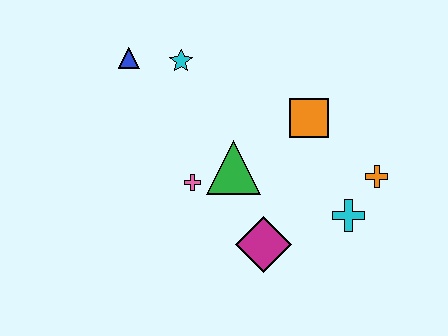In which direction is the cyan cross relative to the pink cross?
The cyan cross is to the right of the pink cross.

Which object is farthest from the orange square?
The blue triangle is farthest from the orange square.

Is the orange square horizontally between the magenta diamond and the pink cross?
No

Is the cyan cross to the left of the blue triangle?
No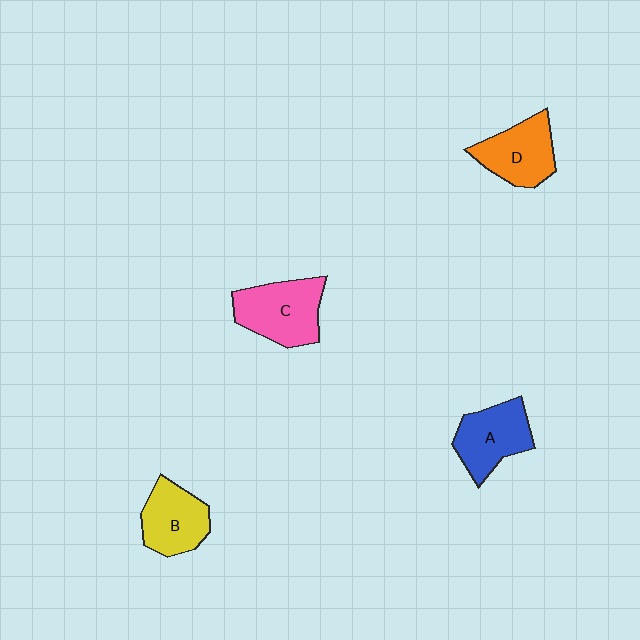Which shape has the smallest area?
Shape B (yellow).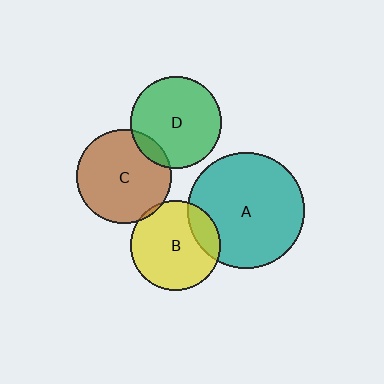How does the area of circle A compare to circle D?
Approximately 1.6 times.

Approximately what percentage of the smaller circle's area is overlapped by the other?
Approximately 15%.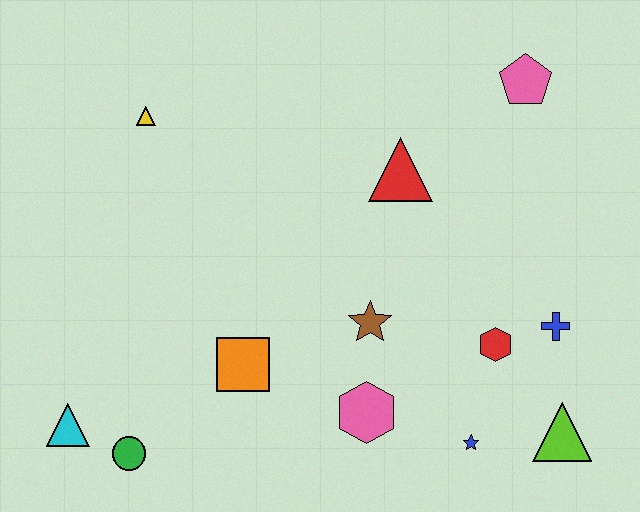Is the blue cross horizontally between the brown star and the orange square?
No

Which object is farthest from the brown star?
The cyan triangle is farthest from the brown star.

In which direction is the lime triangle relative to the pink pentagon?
The lime triangle is below the pink pentagon.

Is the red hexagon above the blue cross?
No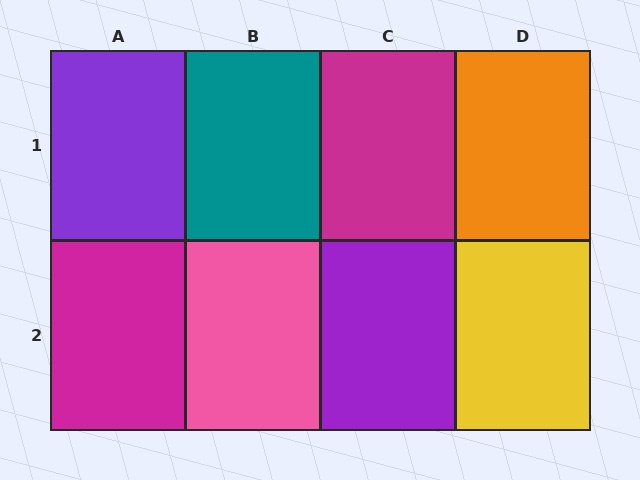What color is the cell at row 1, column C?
Magenta.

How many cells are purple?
2 cells are purple.